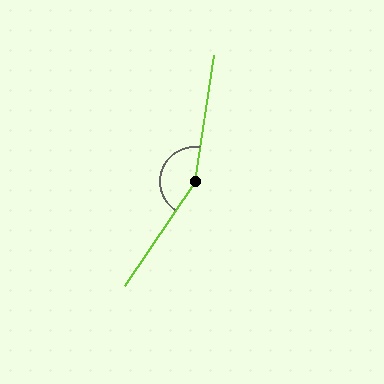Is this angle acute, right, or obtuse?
It is obtuse.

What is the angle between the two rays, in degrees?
Approximately 155 degrees.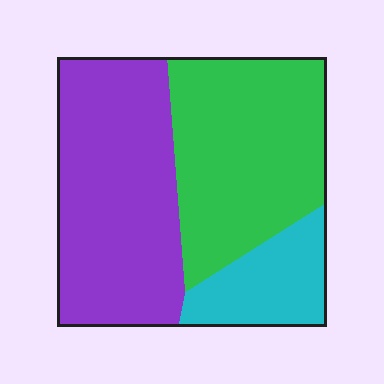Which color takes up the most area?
Purple, at roughly 45%.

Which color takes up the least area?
Cyan, at roughly 15%.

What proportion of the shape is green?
Green covers about 40% of the shape.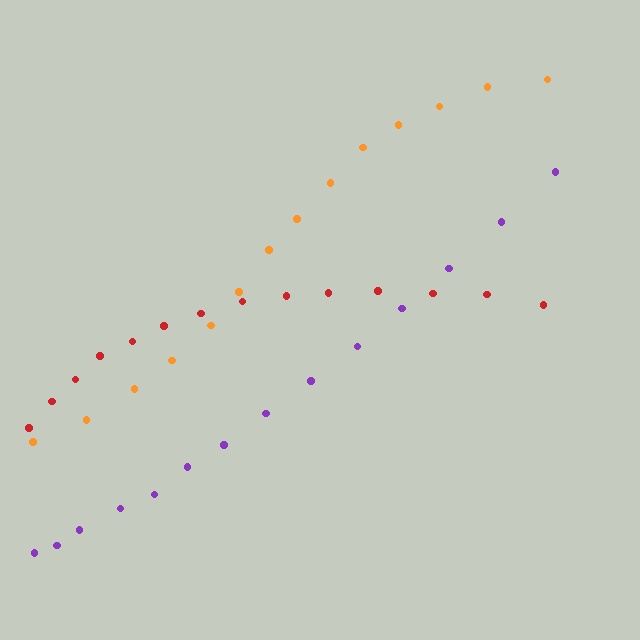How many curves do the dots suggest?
There are 3 distinct paths.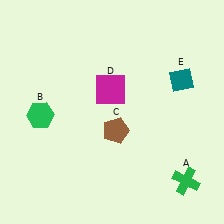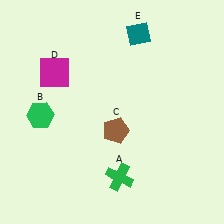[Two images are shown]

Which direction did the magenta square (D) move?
The magenta square (D) moved left.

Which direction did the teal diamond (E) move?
The teal diamond (E) moved up.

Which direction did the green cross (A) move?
The green cross (A) moved left.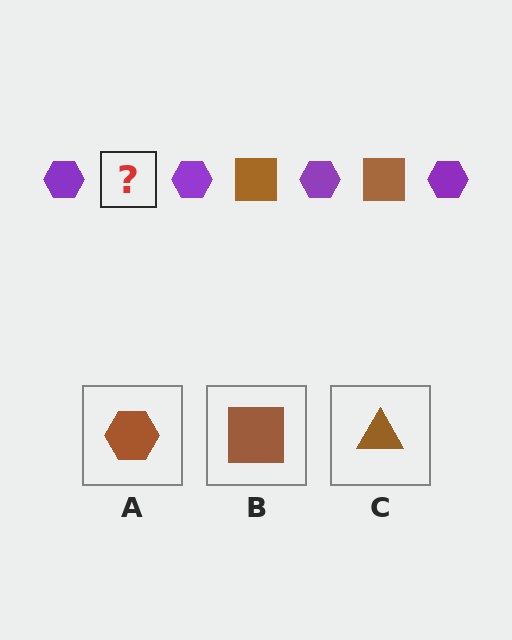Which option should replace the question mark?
Option B.